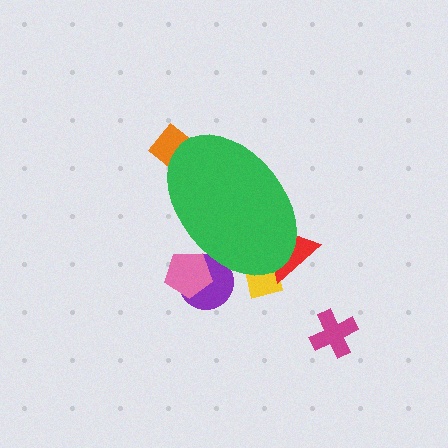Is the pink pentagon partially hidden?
Yes, the pink pentagon is partially hidden behind the green ellipse.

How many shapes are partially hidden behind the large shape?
5 shapes are partially hidden.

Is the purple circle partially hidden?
Yes, the purple circle is partially hidden behind the green ellipse.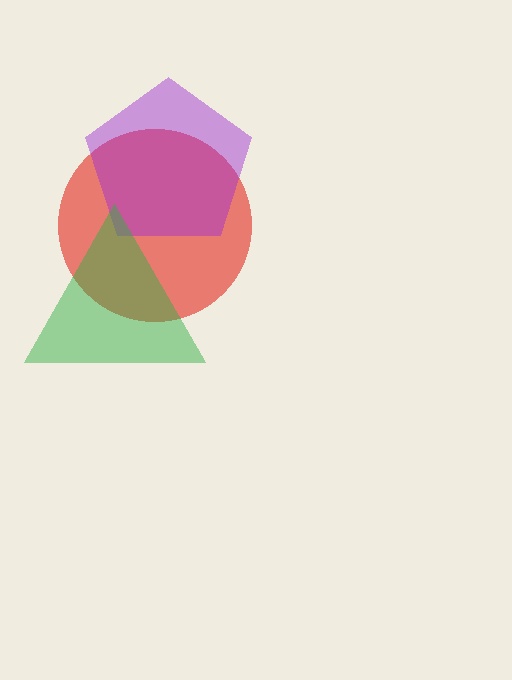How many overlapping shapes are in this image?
There are 3 overlapping shapes in the image.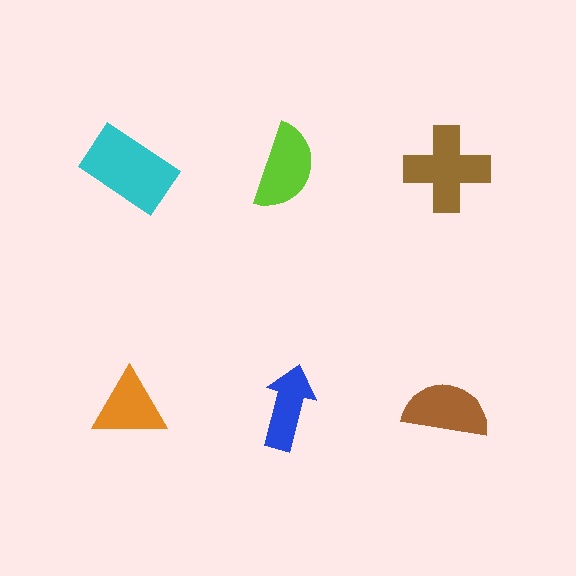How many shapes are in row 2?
3 shapes.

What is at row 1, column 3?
A brown cross.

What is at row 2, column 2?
A blue arrow.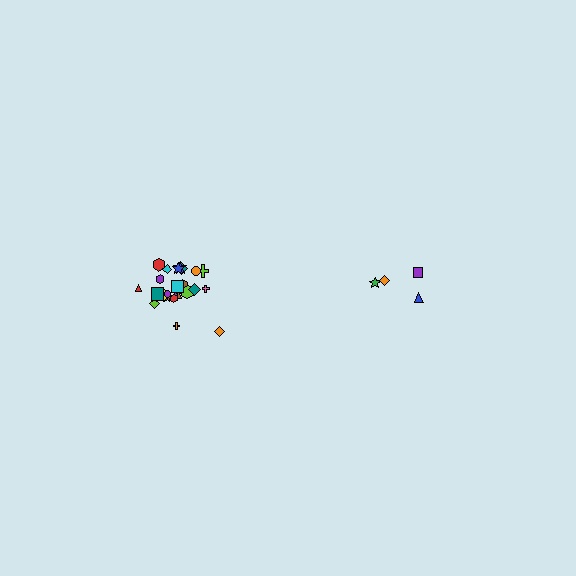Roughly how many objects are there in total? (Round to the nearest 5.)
Roughly 30 objects in total.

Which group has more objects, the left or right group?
The left group.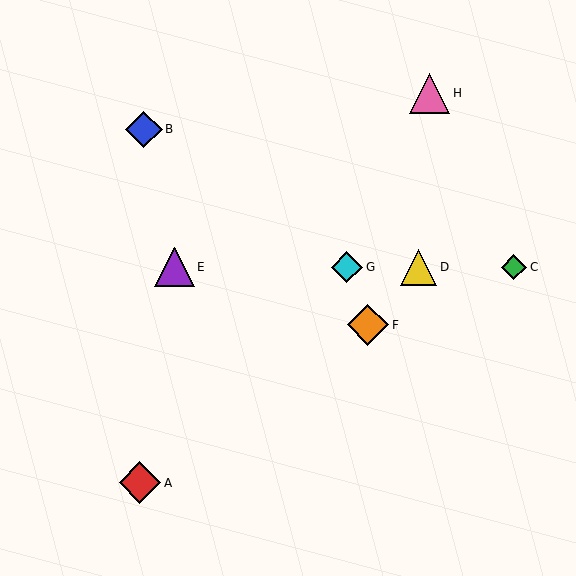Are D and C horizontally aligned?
Yes, both are at y≈267.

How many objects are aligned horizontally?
4 objects (C, D, E, G) are aligned horizontally.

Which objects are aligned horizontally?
Objects C, D, E, G are aligned horizontally.